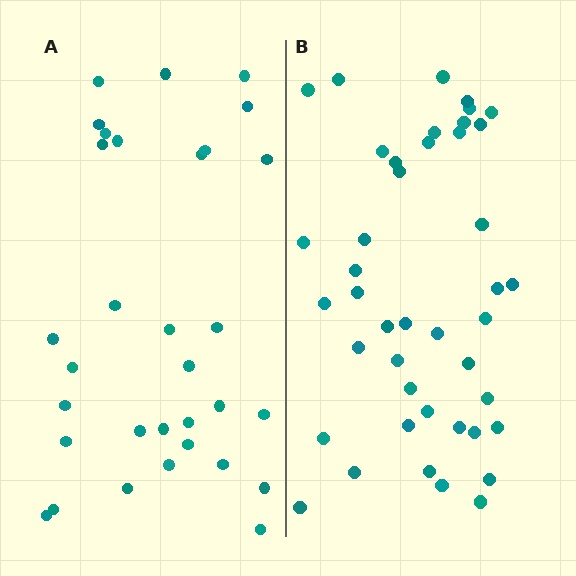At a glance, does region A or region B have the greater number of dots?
Region B (the right region) has more dots.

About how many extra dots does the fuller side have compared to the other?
Region B has roughly 12 or so more dots than region A.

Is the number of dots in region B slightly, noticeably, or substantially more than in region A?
Region B has noticeably more, but not dramatically so. The ratio is roughly 1.3 to 1.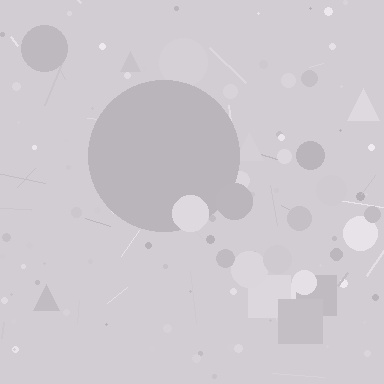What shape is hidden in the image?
A circle is hidden in the image.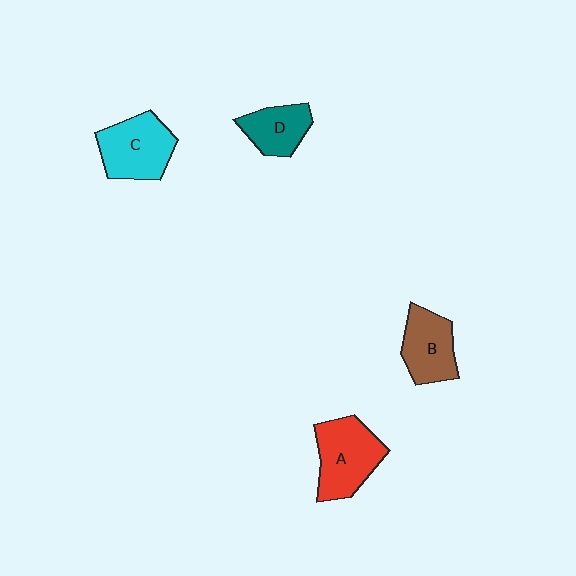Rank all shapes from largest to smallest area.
From largest to smallest: A (red), C (cyan), B (brown), D (teal).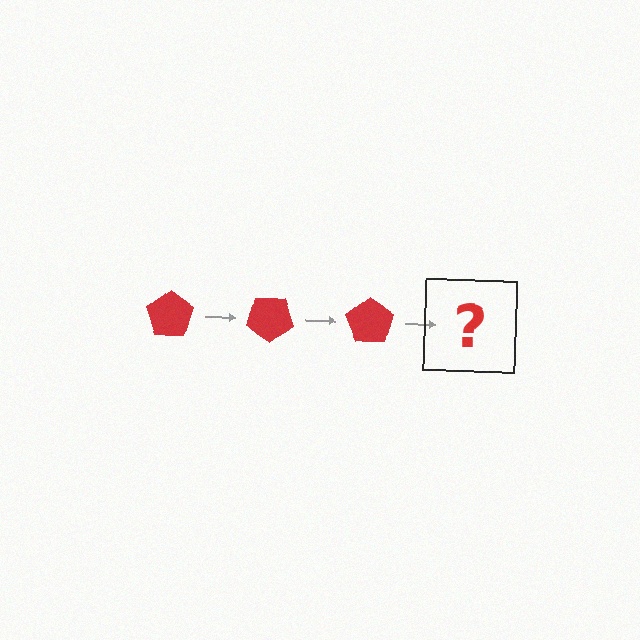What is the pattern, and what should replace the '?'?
The pattern is that the pentagon rotates 35 degrees each step. The '?' should be a red pentagon rotated 105 degrees.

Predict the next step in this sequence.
The next step is a red pentagon rotated 105 degrees.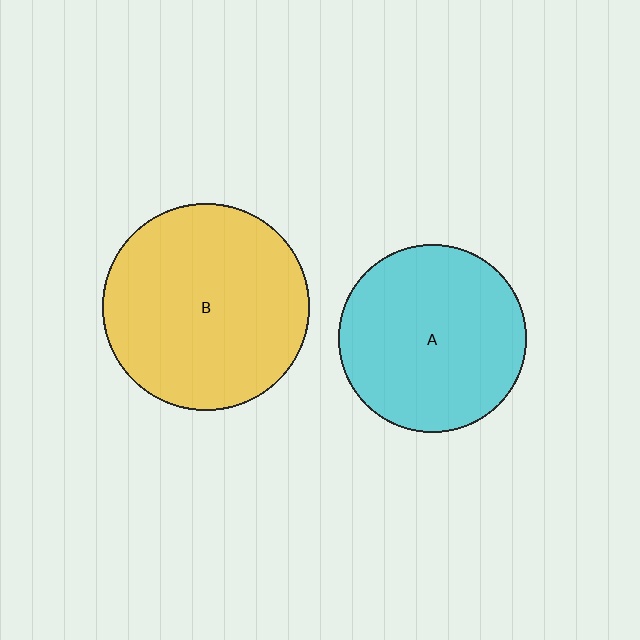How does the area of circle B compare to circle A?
Approximately 1.2 times.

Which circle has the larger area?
Circle B (yellow).